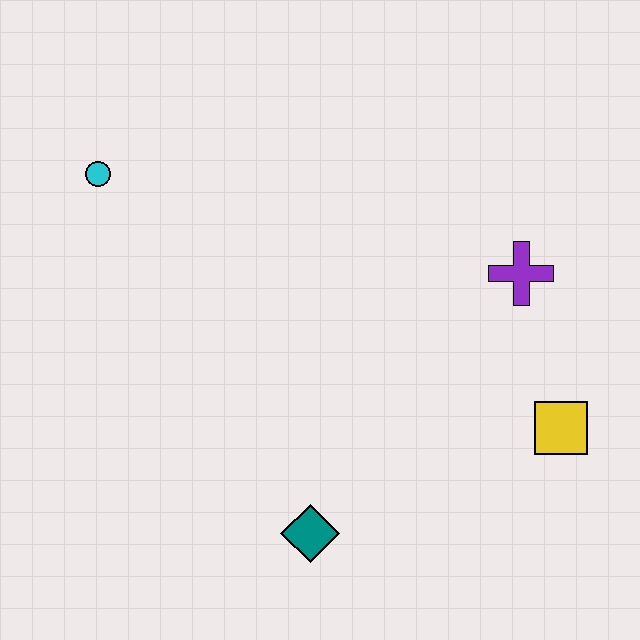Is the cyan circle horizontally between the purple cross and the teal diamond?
No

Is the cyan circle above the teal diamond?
Yes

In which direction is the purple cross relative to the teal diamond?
The purple cross is above the teal diamond.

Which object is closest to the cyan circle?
The teal diamond is closest to the cyan circle.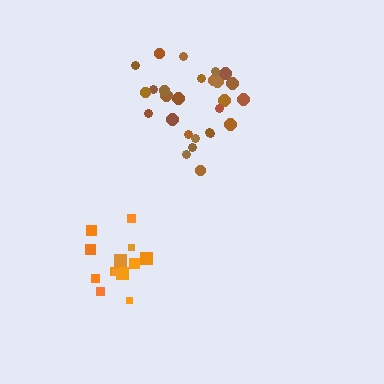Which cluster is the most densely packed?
Orange.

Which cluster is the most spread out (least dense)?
Brown.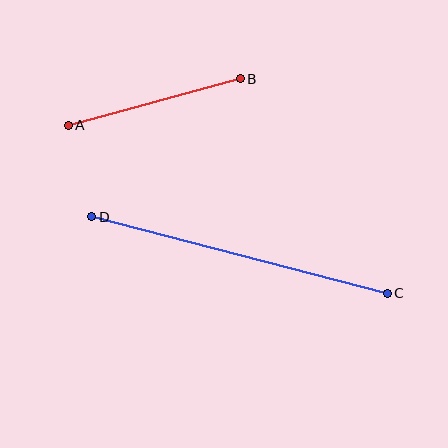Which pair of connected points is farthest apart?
Points C and D are farthest apart.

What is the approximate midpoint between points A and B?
The midpoint is at approximately (154, 102) pixels.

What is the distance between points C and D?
The distance is approximately 305 pixels.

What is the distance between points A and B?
The distance is approximately 179 pixels.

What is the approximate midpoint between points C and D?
The midpoint is at approximately (239, 255) pixels.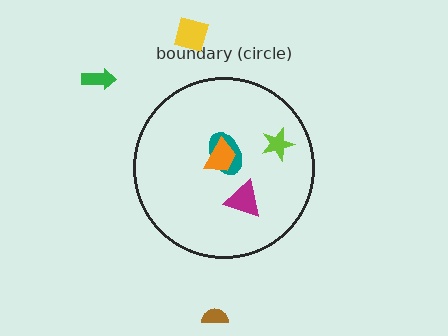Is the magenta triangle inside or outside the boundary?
Inside.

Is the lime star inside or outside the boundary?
Inside.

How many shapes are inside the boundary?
4 inside, 3 outside.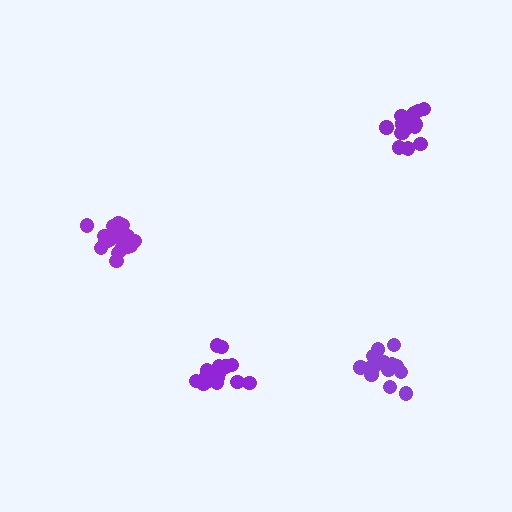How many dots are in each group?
Group 1: 19 dots, Group 2: 18 dots, Group 3: 20 dots, Group 4: 16 dots (73 total).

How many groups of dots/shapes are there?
There are 4 groups.